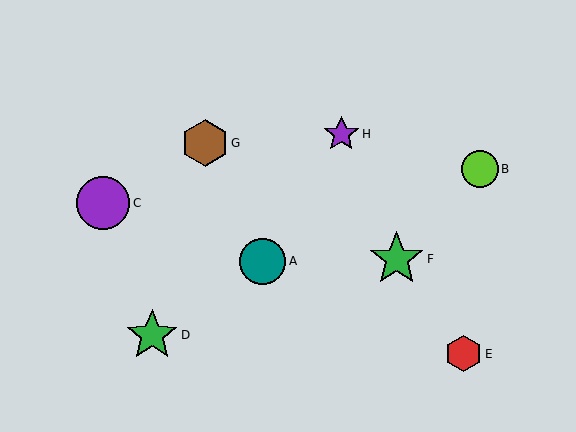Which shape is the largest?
The green star (labeled F) is the largest.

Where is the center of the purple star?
The center of the purple star is at (341, 134).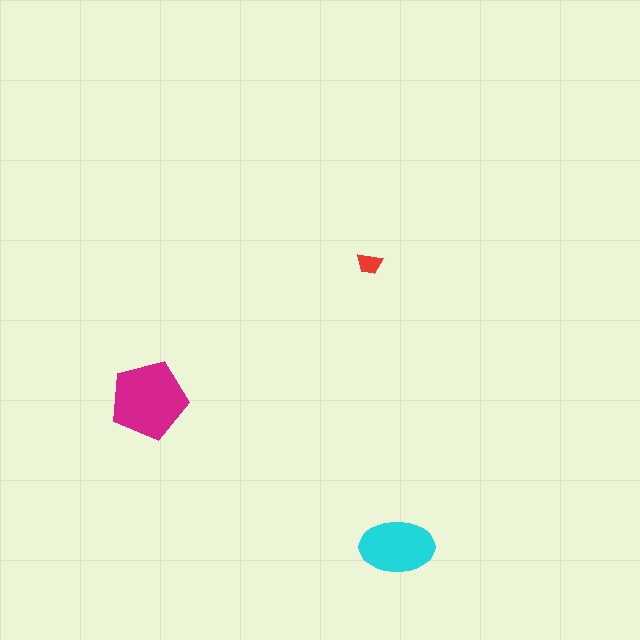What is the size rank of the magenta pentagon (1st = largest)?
1st.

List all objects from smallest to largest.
The red trapezoid, the cyan ellipse, the magenta pentagon.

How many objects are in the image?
There are 3 objects in the image.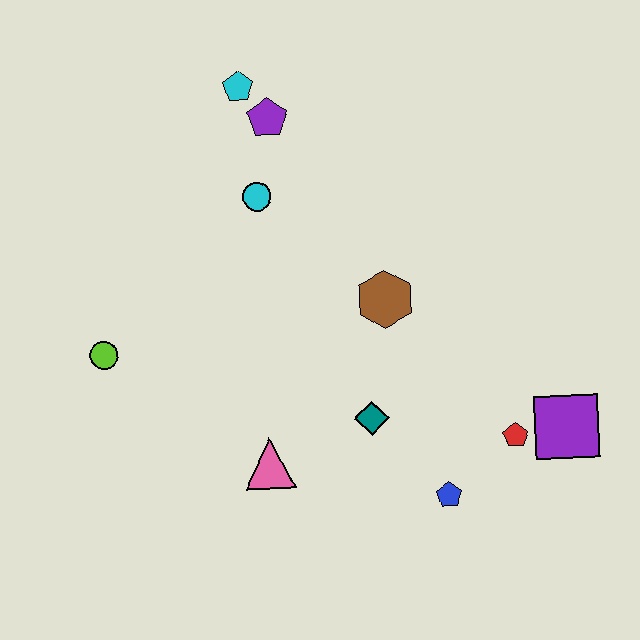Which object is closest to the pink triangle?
The teal diamond is closest to the pink triangle.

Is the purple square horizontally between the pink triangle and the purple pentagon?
No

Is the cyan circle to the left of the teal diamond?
Yes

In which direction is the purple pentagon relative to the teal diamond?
The purple pentagon is above the teal diamond.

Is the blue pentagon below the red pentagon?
Yes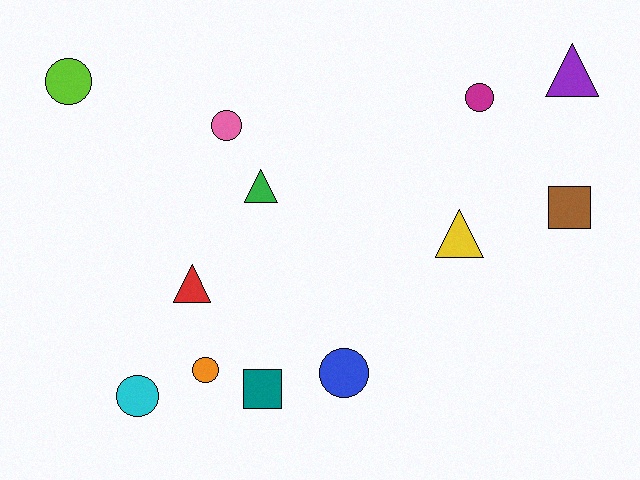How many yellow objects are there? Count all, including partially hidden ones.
There is 1 yellow object.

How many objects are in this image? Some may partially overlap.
There are 12 objects.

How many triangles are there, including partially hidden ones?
There are 4 triangles.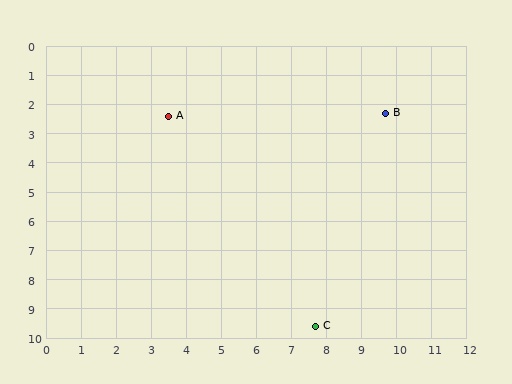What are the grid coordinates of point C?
Point C is at approximately (7.7, 9.6).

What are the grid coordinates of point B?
Point B is at approximately (9.7, 2.3).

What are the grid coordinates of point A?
Point A is at approximately (3.5, 2.4).